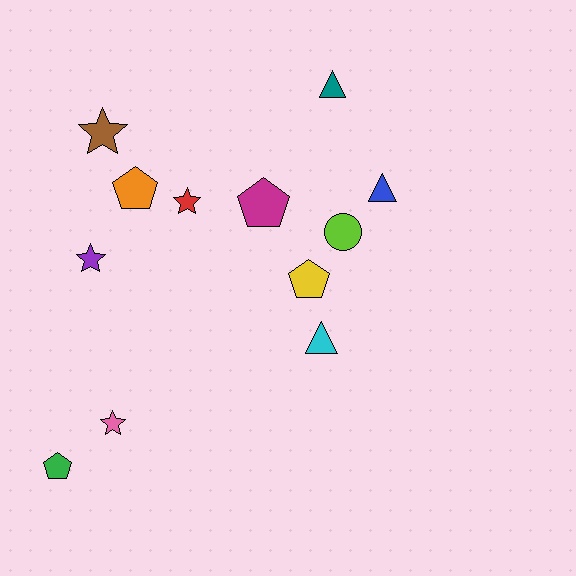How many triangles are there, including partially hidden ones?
There are 3 triangles.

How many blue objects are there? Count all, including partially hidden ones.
There is 1 blue object.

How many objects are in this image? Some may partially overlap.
There are 12 objects.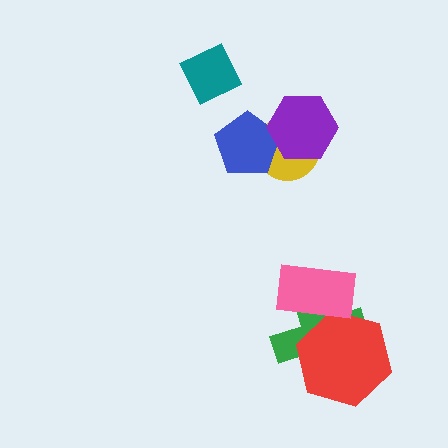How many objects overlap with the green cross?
2 objects overlap with the green cross.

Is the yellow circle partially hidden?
Yes, it is partially covered by another shape.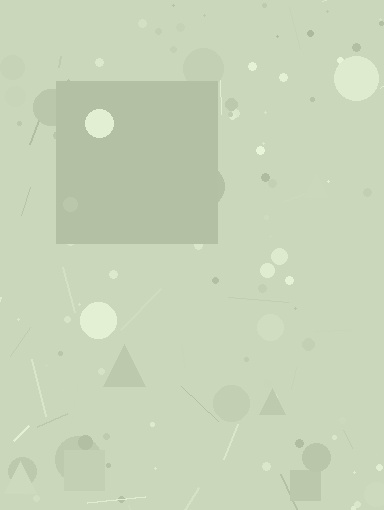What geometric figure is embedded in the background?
A square is embedded in the background.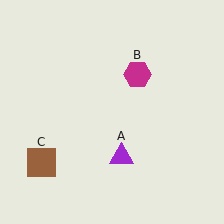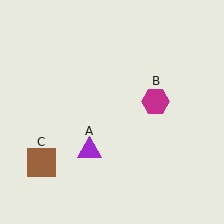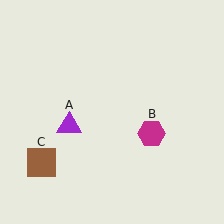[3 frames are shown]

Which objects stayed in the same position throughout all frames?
Brown square (object C) remained stationary.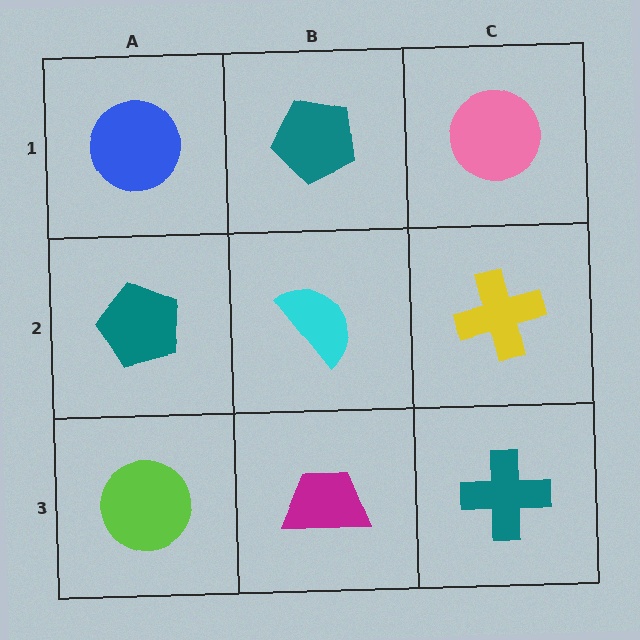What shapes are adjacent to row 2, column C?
A pink circle (row 1, column C), a teal cross (row 3, column C), a cyan semicircle (row 2, column B).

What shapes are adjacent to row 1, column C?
A yellow cross (row 2, column C), a teal pentagon (row 1, column B).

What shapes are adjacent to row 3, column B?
A cyan semicircle (row 2, column B), a lime circle (row 3, column A), a teal cross (row 3, column C).